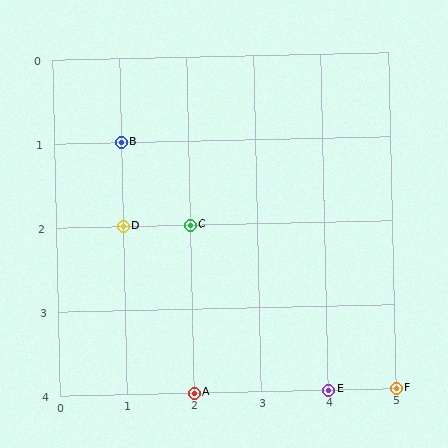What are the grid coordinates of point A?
Point A is at grid coordinates (2, 4).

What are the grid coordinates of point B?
Point B is at grid coordinates (1, 1).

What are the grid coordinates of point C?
Point C is at grid coordinates (2, 2).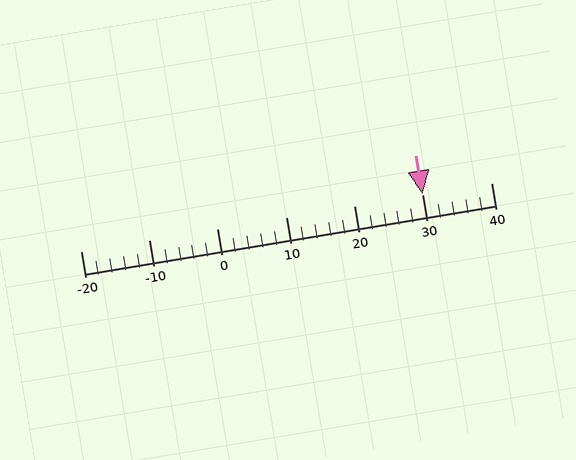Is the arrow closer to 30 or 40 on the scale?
The arrow is closer to 30.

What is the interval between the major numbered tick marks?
The major tick marks are spaced 10 units apart.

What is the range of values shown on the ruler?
The ruler shows values from -20 to 40.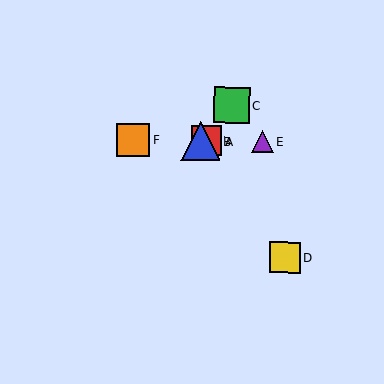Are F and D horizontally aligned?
No, F is at y≈140 and D is at y≈258.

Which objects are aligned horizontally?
Objects A, B, E, F are aligned horizontally.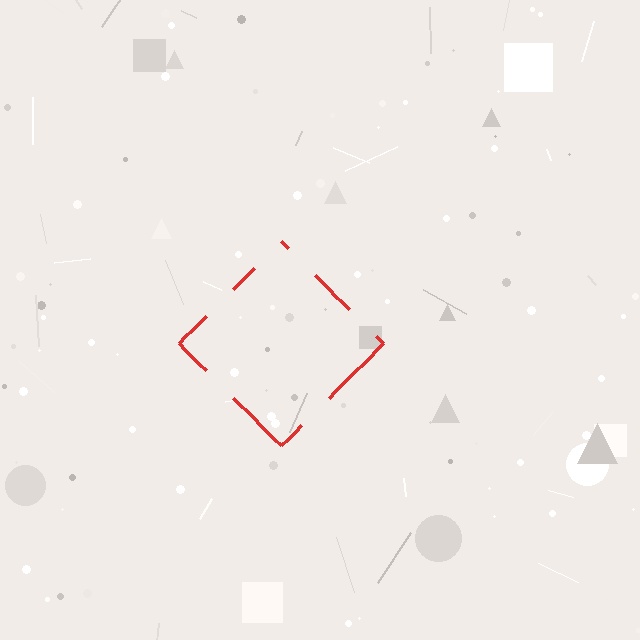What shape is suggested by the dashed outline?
The dashed outline suggests a diamond.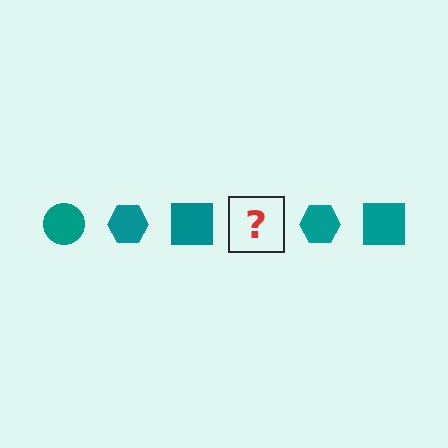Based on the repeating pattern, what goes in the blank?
The blank should be a teal circle.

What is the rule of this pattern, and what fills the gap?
The rule is that the pattern cycles through circle, hexagon, square shapes in teal. The gap should be filled with a teal circle.